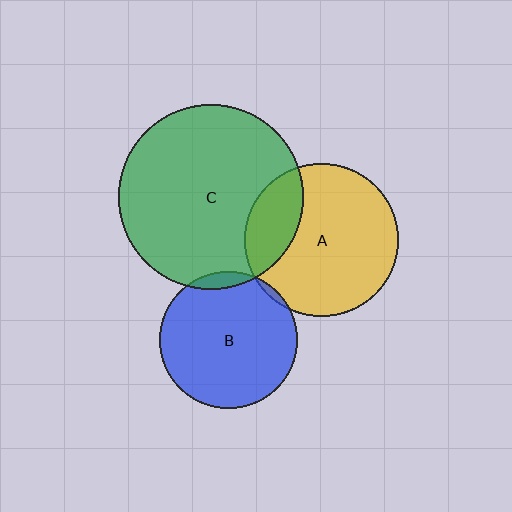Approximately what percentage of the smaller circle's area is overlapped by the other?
Approximately 5%.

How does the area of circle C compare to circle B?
Approximately 1.8 times.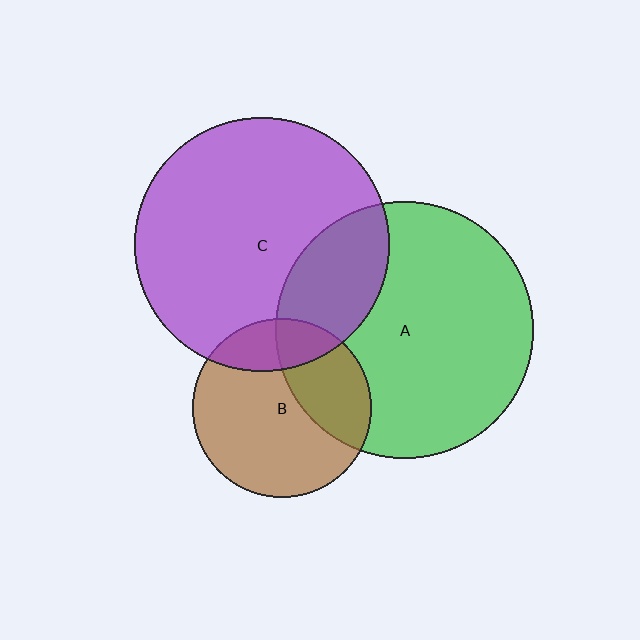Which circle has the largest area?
Circle A (green).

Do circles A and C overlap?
Yes.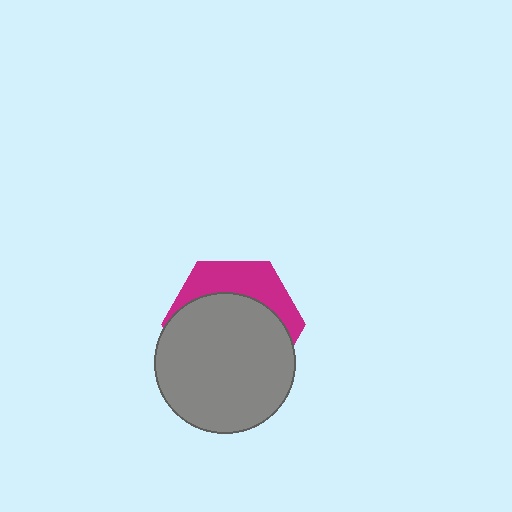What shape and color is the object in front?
The object in front is a gray circle.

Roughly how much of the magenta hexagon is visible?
A small part of it is visible (roughly 32%).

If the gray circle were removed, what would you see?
You would see the complete magenta hexagon.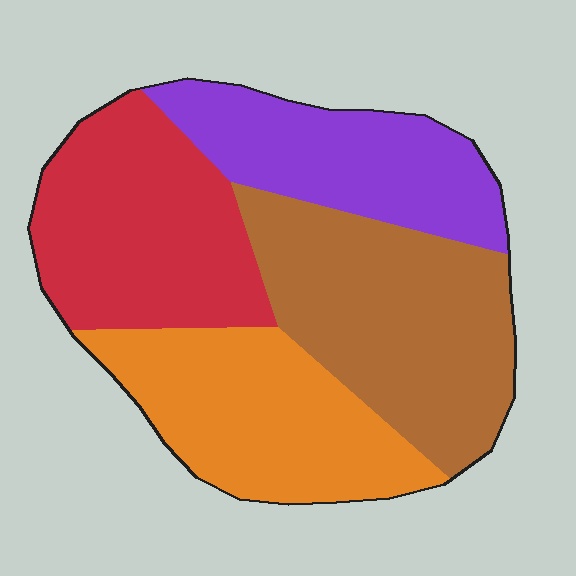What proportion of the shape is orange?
Orange covers about 25% of the shape.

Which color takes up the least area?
Purple, at roughly 20%.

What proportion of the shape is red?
Red covers roughly 25% of the shape.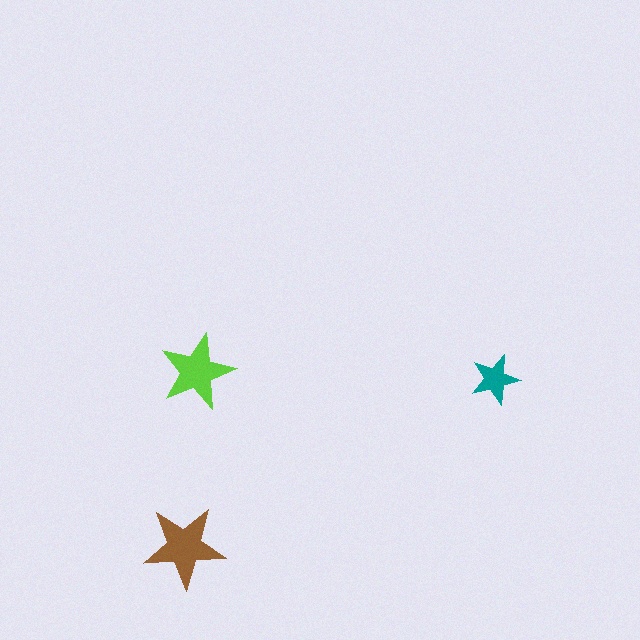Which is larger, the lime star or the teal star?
The lime one.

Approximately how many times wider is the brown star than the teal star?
About 1.5 times wider.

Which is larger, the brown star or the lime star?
The brown one.